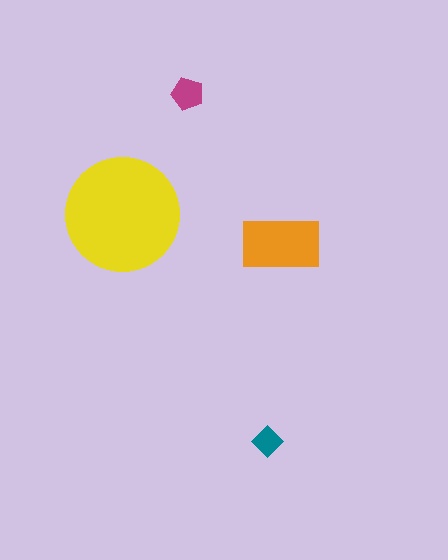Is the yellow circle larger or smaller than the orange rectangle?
Larger.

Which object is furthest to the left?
The yellow circle is leftmost.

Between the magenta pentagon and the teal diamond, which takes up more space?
The magenta pentagon.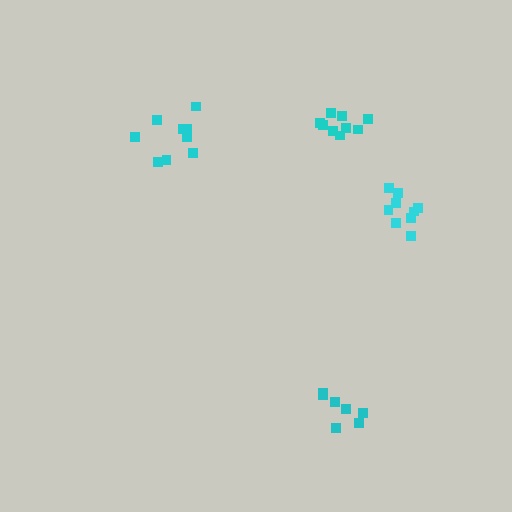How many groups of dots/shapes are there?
There are 4 groups.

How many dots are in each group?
Group 1: 9 dots, Group 2: 7 dots, Group 3: 10 dots, Group 4: 9 dots (35 total).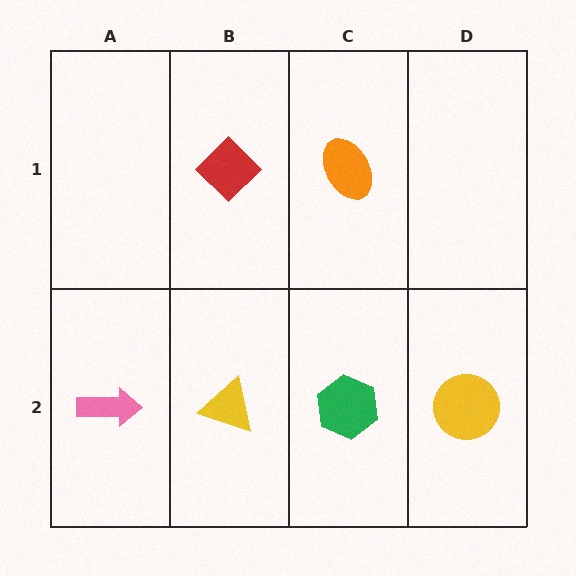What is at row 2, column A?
A pink arrow.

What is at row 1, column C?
An orange ellipse.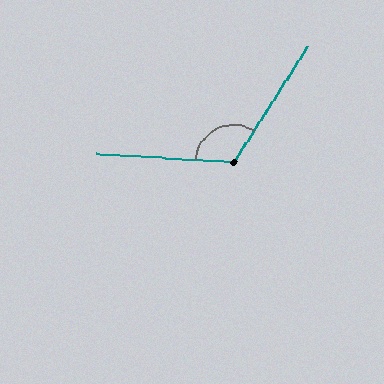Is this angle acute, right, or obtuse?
It is obtuse.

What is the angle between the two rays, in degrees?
Approximately 119 degrees.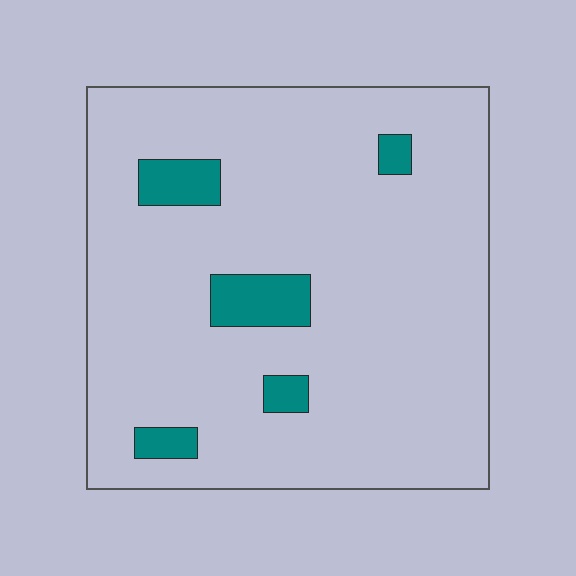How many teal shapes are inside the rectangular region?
5.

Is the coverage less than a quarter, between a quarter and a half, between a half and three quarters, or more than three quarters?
Less than a quarter.